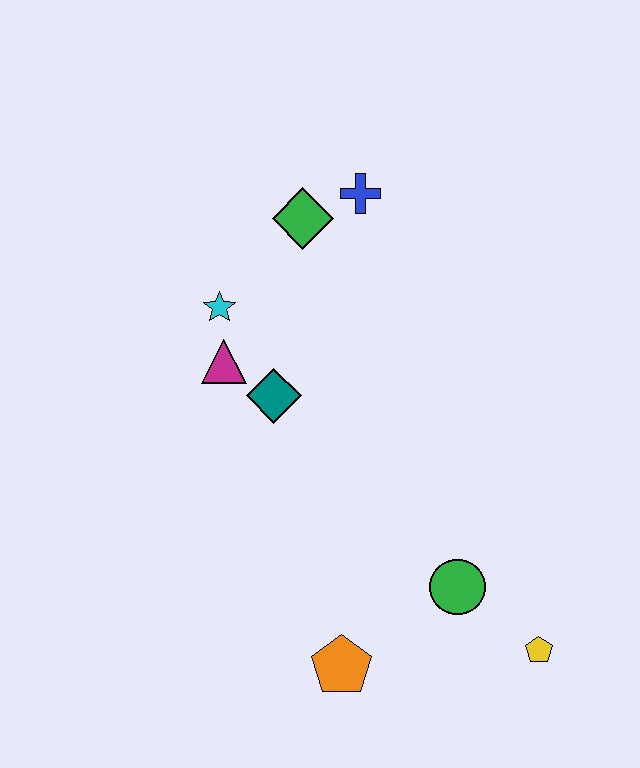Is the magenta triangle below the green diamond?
Yes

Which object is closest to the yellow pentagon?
The green circle is closest to the yellow pentagon.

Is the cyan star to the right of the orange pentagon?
No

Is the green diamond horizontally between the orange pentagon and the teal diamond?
Yes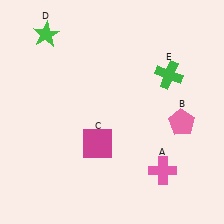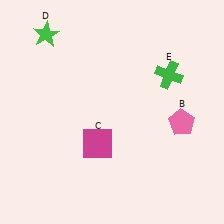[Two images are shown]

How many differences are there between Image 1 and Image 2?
There is 1 difference between the two images.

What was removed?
The pink cross (A) was removed in Image 2.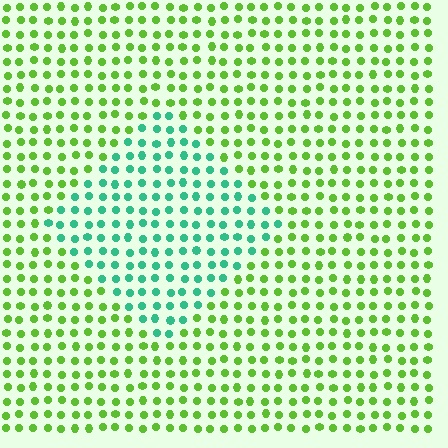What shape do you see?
I see a diamond.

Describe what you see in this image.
The image is filled with small lime elements in a uniform arrangement. A diamond-shaped region is visible where the elements are tinted to a slightly different hue, forming a subtle color boundary.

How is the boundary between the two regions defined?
The boundary is defined purely by a slight shift in hue (about 56 degrees). Spacing, size, and orientation are identical on both sides.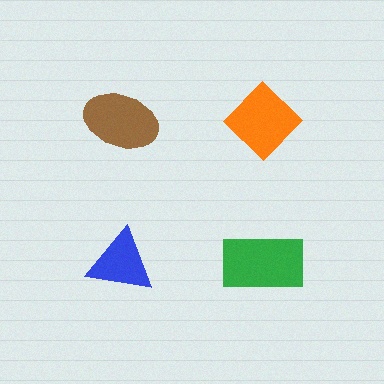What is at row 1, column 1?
A brown ellipse.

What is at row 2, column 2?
A green rectangle.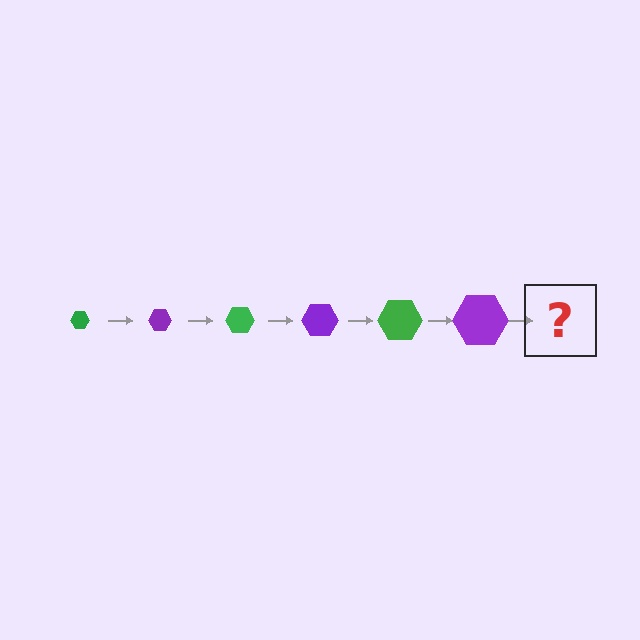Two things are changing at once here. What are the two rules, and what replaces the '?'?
The two rules are that the hexagon grows larger each step and the color cycles through green and purple. The '?' should be a green hexagon, larger than the previous one.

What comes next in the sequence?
The next element should be a green hexagon, larger than the previous one.